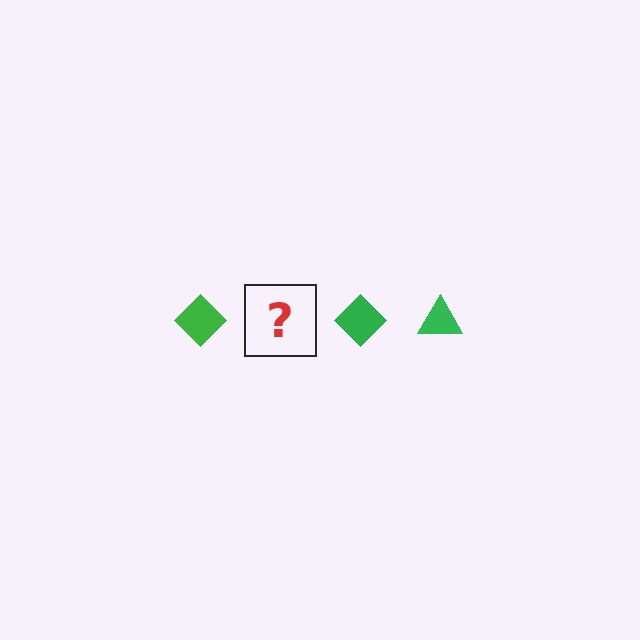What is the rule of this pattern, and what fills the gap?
The rule is that the pattern cycles through diamond, triangle shapes in green. The gap should be filled with a green triangle.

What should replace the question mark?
The question mark should be replaced with a green triangle.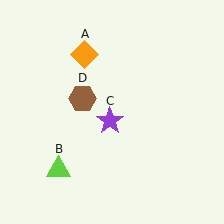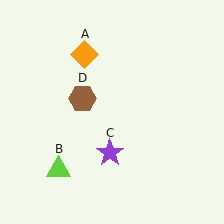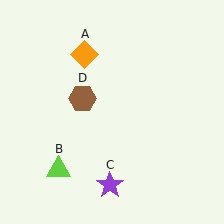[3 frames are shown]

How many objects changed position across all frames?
1 object changed position: purple star (object C).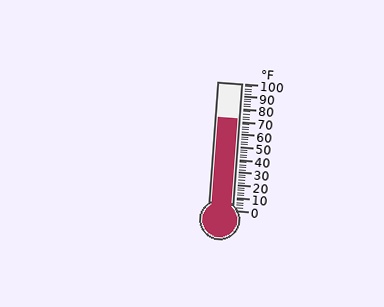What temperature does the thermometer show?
The thermometer shows approximately 72°F.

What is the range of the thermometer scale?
The thermometer scale ranges from 0°F to 100°F.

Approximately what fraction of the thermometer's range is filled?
The thermometer is filled to approximately 70% of its range.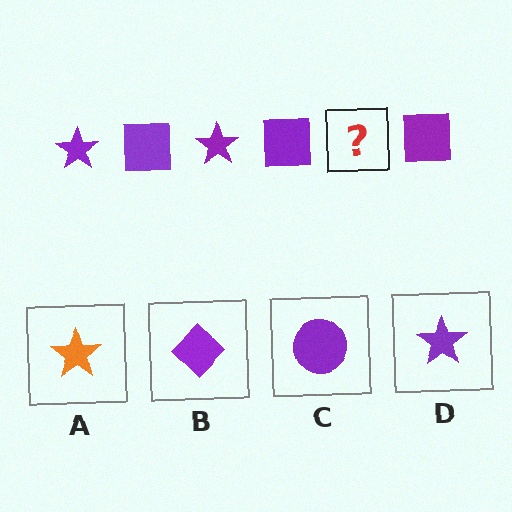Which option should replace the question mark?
Option D.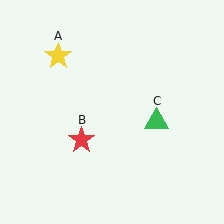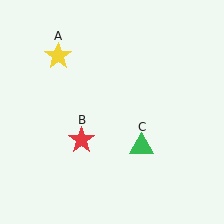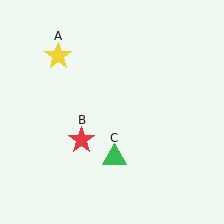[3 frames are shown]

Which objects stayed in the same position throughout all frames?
Yellow star (object A) and red star (object B) remained stationary.